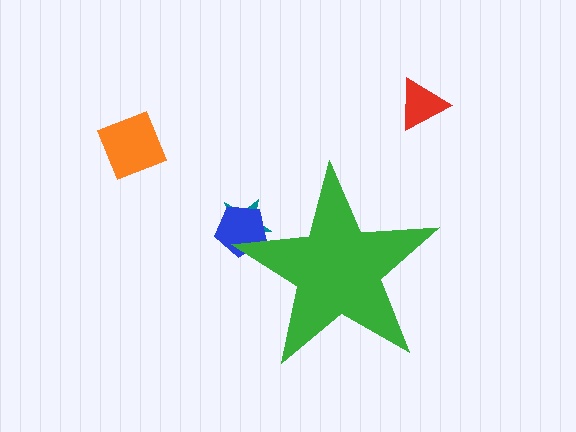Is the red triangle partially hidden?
No, the red triangle is fully visible.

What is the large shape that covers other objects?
A green star.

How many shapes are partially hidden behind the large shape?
2 shapes are partially hidden.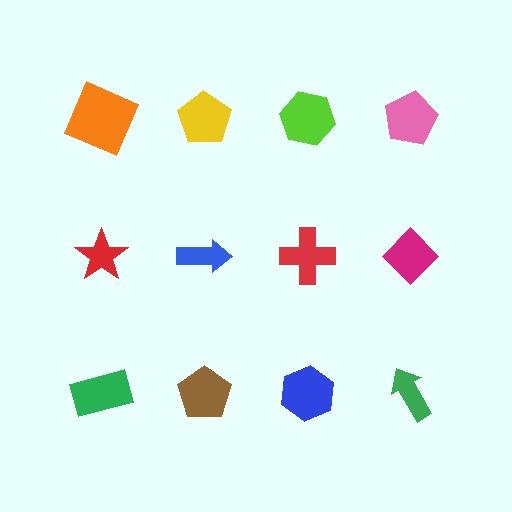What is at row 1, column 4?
A pink pentagon.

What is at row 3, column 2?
A brown pentagon.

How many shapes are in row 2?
4 shapes.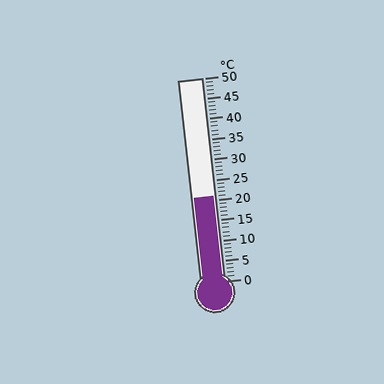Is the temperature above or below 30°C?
The temperature is below 30°C.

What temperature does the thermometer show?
The thermometer shows approximately 21°C.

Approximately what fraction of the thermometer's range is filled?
The thermometer is filled to approximately 40% of its range.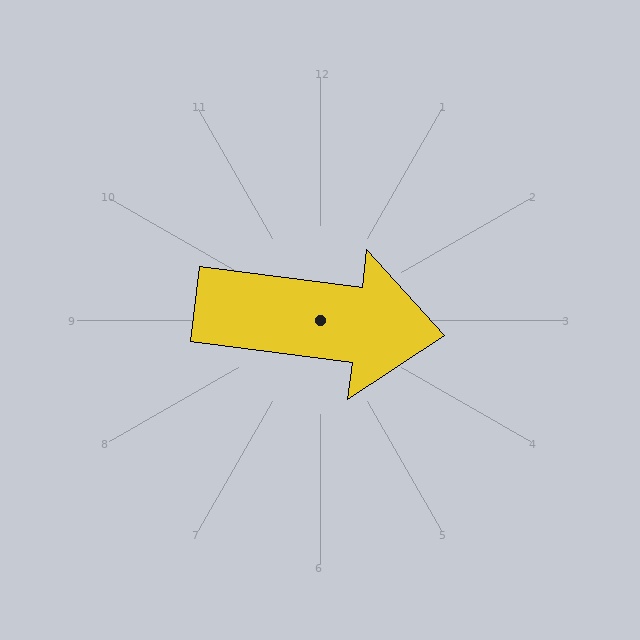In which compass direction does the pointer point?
East.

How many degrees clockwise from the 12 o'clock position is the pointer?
Approximately 97 degrees.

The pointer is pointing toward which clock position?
Roughly 3 o'clock.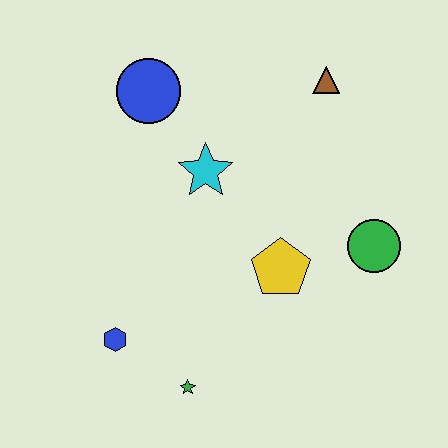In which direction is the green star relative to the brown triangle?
The green star is below the brown triangle.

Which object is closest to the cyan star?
The blue circle is closest to the cyan star.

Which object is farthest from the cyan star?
The green star is farthest from the cyan star.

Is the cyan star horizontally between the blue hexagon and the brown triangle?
Yes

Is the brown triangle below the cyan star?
No